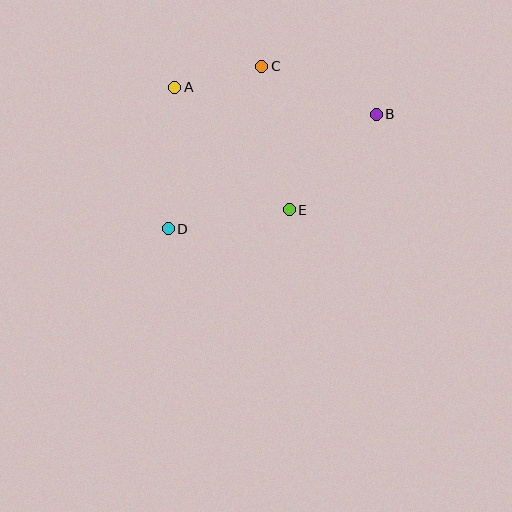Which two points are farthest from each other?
Points B and D are farthest from each other.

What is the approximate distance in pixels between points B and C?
The distance between B and C is approximately 124 pixels.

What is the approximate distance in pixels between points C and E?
The distance between C and E is approximately 146 pixels.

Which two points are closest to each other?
Points A and C are closest to each other.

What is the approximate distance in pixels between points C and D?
The distance between C and D is approximately 187 pixels.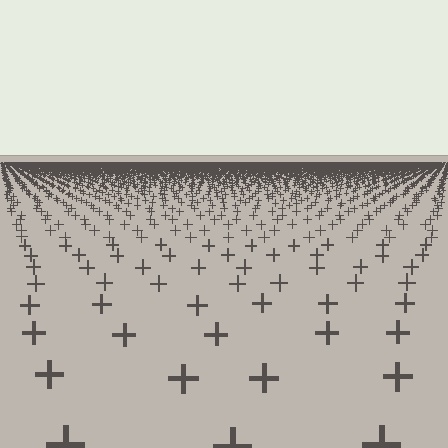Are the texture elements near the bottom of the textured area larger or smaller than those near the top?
Larger. Near the bottom, elements are closer to the viewer and appear at a bigger on-screen size.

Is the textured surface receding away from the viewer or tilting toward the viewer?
The surface is receding away from the viewer. Texture elements get smaller and denser toward the top.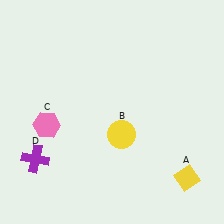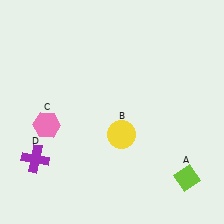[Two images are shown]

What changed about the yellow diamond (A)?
In Image 1, A is yellow. In Image 2, it changed to lime.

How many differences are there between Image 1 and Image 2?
There is 1 difference between the two images.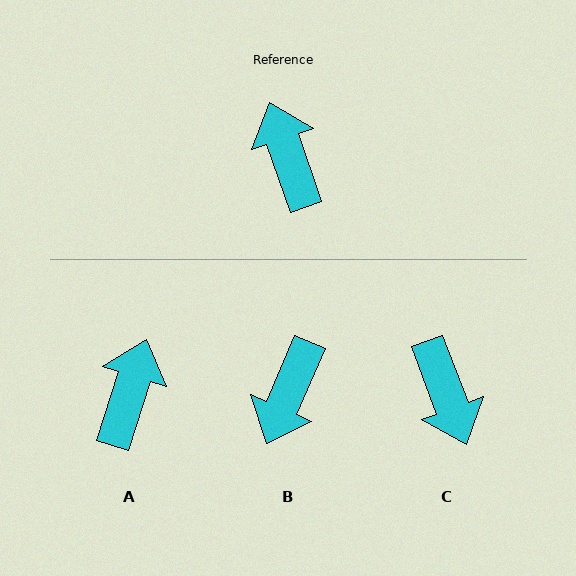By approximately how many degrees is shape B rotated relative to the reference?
Approximately 138 degrees counter-clockwise.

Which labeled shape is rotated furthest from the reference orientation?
C, about 179 degrees away.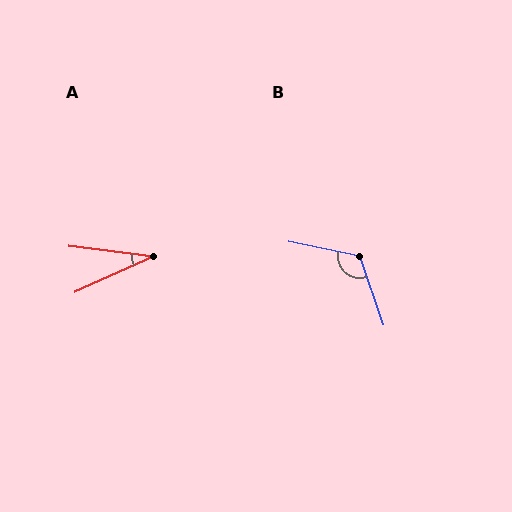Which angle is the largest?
B, at approximately 120 degrees.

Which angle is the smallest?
A, at approximately 31 degrees.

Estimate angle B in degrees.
Approximately 120 degrees.